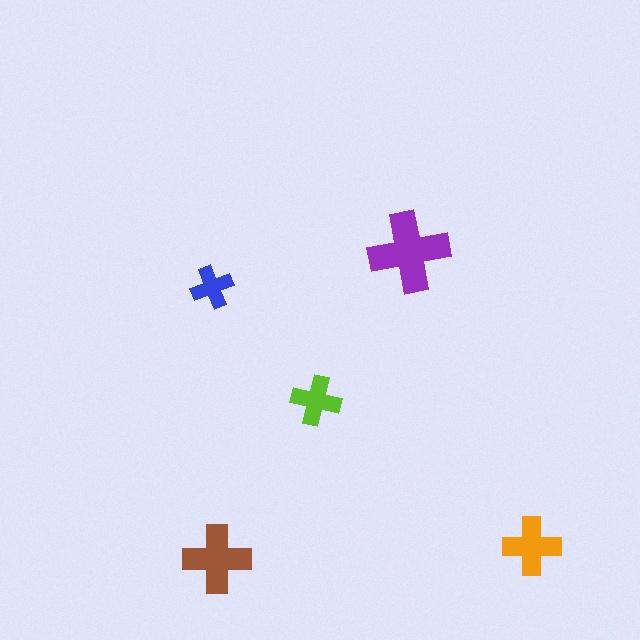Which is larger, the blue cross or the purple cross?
The purple one.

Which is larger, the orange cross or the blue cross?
The orange one.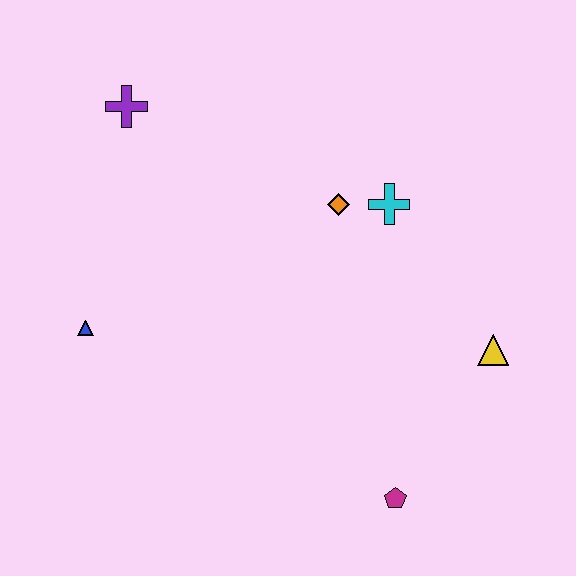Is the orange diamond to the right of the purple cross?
Yes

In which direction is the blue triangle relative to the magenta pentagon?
The blue triangle is to the left of the magenta pentagon.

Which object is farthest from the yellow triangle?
The purple cross is farthest from the yellow triangle.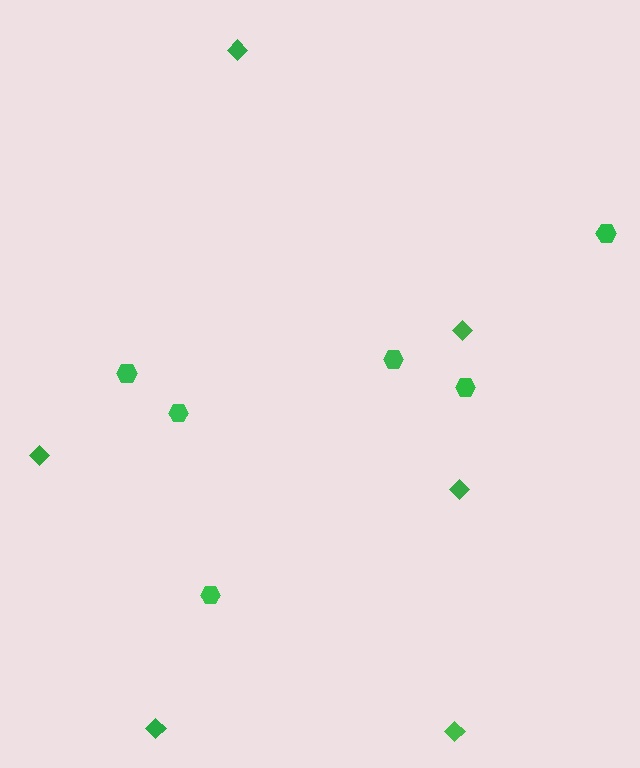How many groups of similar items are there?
There are 2 groups: one group of diamonds (6) and one group of hexagons (6).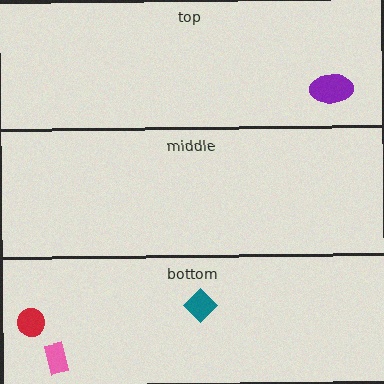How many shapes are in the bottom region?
3.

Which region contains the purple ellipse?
The top region.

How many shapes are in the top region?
1.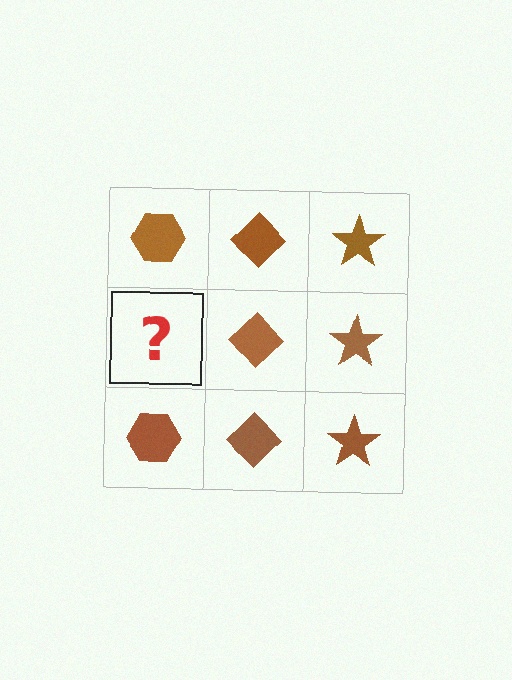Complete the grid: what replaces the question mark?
The question mark should be replaced with a brown hexagon.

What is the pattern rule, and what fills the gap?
The rule is that each column has a consistent shape. The gap should be filled with a brown hexagon.